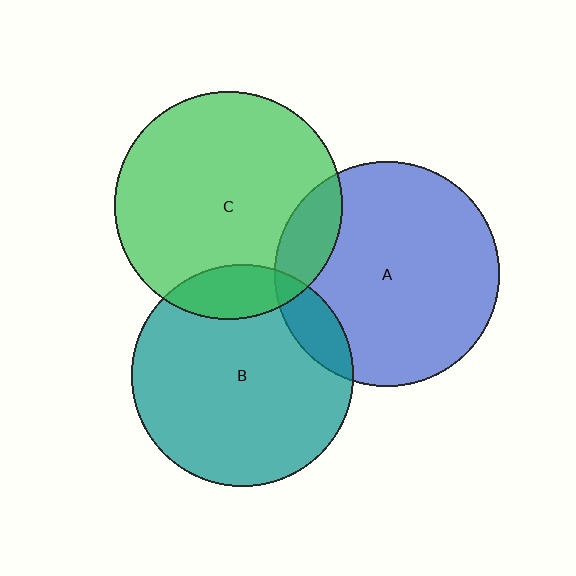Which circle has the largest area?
Circle C (green).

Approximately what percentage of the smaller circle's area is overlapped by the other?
Approximately 15%.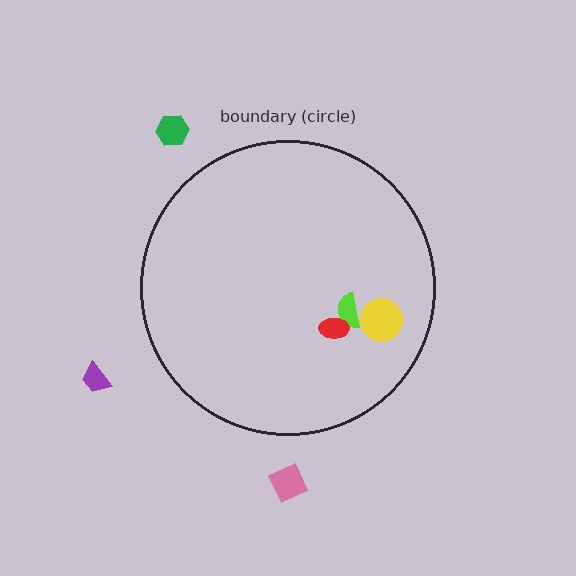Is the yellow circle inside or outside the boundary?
Inside.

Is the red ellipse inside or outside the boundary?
Inside.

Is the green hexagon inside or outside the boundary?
Outside.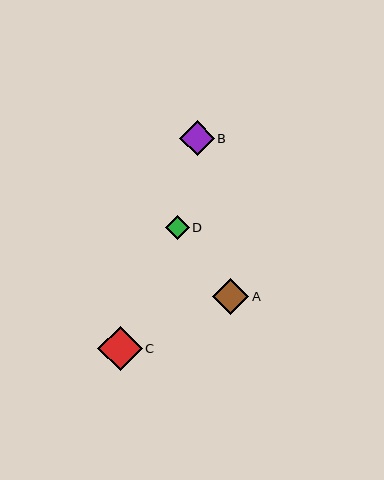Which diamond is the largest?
Diamond C is the largest with a size of approximately 44 pixels.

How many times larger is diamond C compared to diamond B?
Diamond C is approximately 1.3 times the size of diamond B.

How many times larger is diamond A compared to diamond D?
Diamond A is approximately 1.5 times the size of diamond D.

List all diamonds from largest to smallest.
From largest to smallest: C, A, B, D.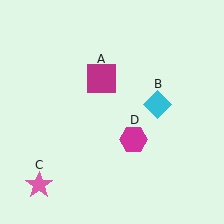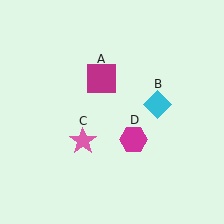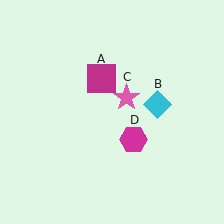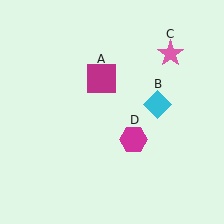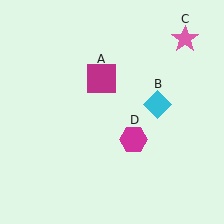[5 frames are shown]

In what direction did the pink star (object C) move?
The pink star (object C) moved up and to the right.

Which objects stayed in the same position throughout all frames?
Magenta square (object A) and cyan diamond (object B) and magenta hexagon (object D) remained stationary.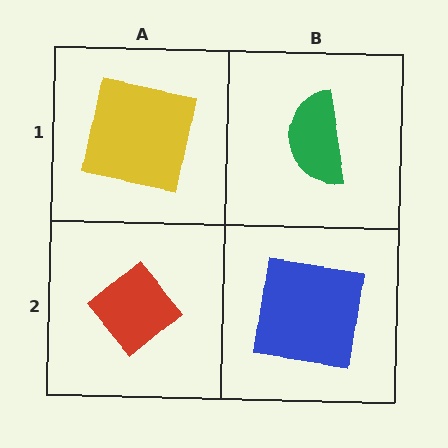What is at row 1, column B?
A green semicircle.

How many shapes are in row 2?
2 shapes.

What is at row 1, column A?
A yellow square.